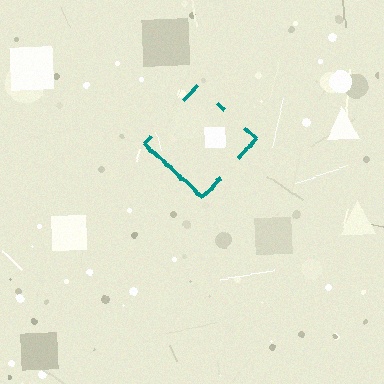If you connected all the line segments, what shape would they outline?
They would outline a diamond.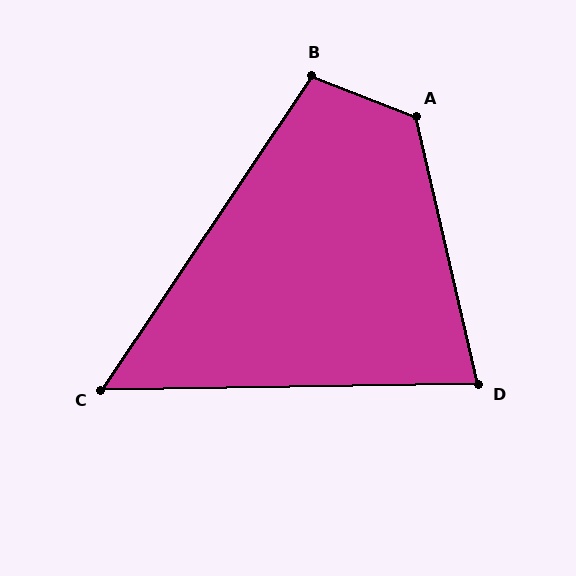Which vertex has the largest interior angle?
A, at approximately 125 degrees.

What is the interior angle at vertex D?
Approximately 78 degrees (acute).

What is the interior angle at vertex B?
Approximately 102 degrees (obtuse).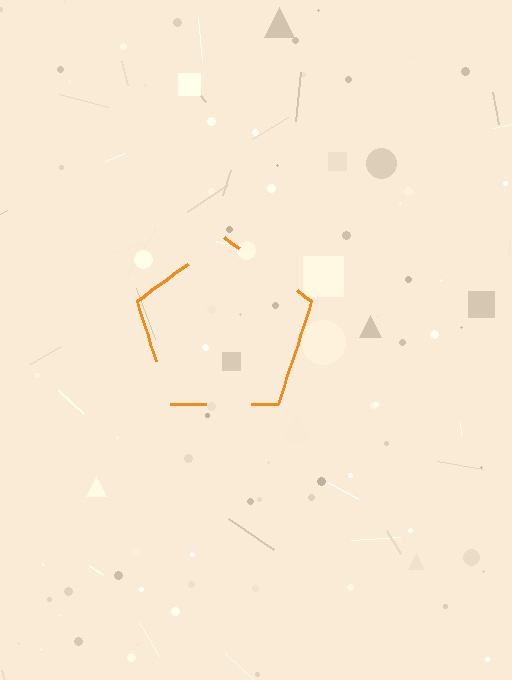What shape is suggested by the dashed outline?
The dashed outline suggests a pentagon.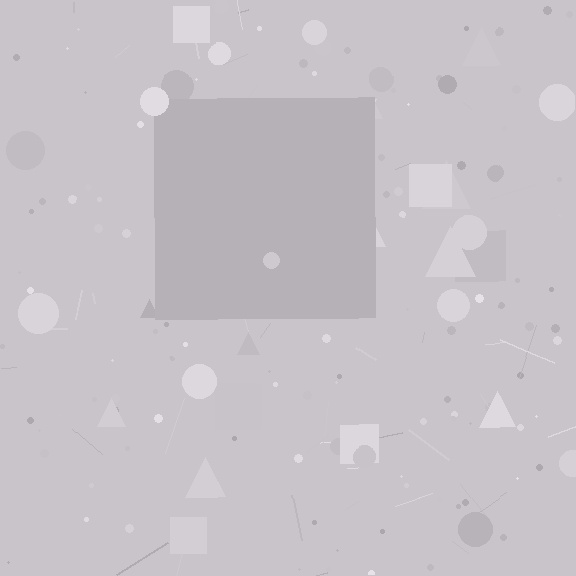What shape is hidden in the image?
A square is hidden in the image.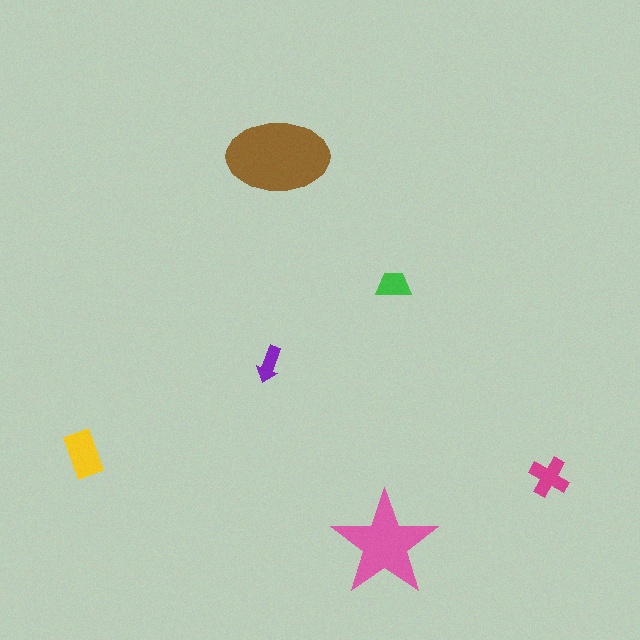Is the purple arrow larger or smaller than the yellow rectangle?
Smaller.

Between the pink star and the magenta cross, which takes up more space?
The pink star.